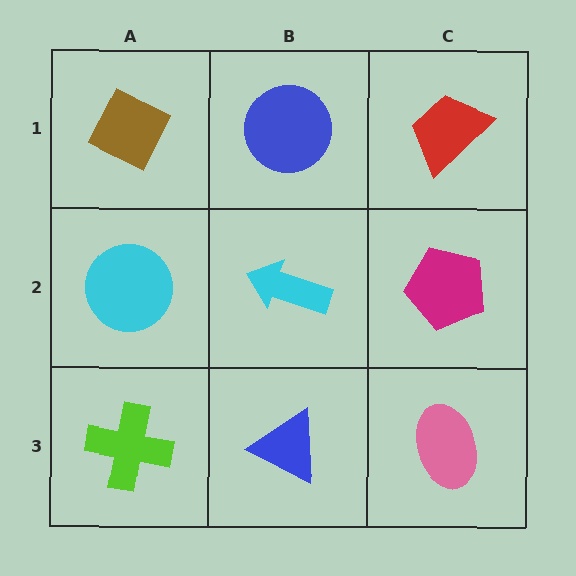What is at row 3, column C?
A pink ellipse.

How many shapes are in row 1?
3 shapes.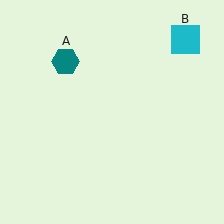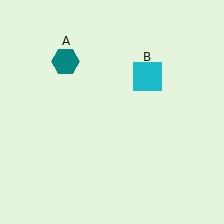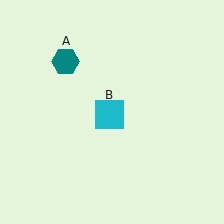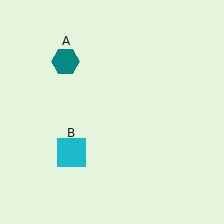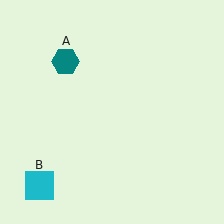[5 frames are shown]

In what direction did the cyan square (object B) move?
The cyan square (object B) moved down and to the left.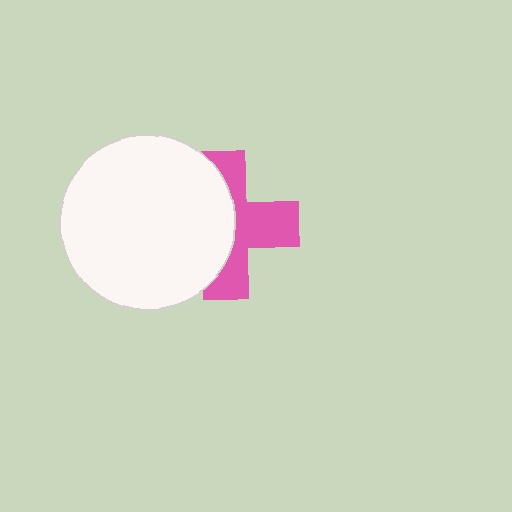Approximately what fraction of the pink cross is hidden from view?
Roughly 50% of the pink cross is hidden behind the white circle.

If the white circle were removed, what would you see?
You would see the complete pink cross.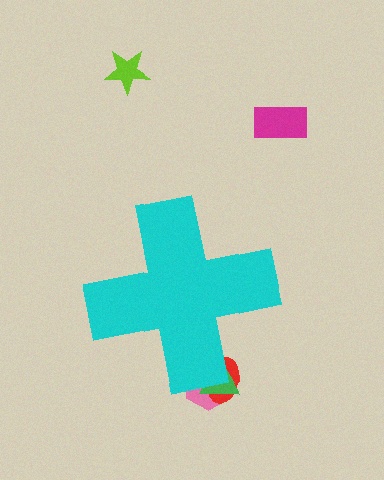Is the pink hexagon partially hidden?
Yes, the pink hexagon is partially hidden behind the cyan cross.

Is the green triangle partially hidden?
Yes, the green triangle is partially hidden behind the cyan cross.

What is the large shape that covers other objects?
A cyan cross.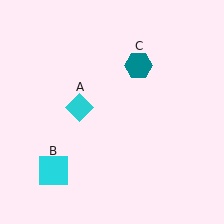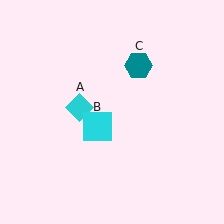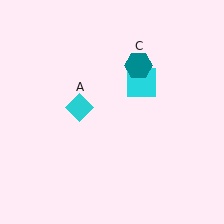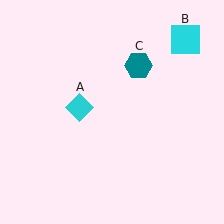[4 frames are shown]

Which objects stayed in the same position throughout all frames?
Cyan diamond (object A) and teal hexagon (object C) remained stationary.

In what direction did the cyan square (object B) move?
The cyan square (object B) moved up and to the right.